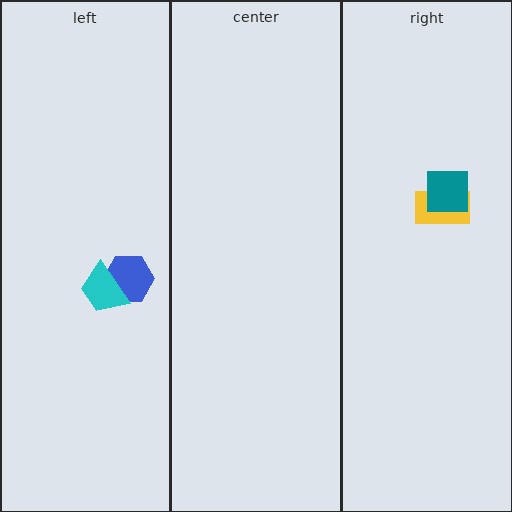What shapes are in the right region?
The yellow rectangle, the teal square.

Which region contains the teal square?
The right region.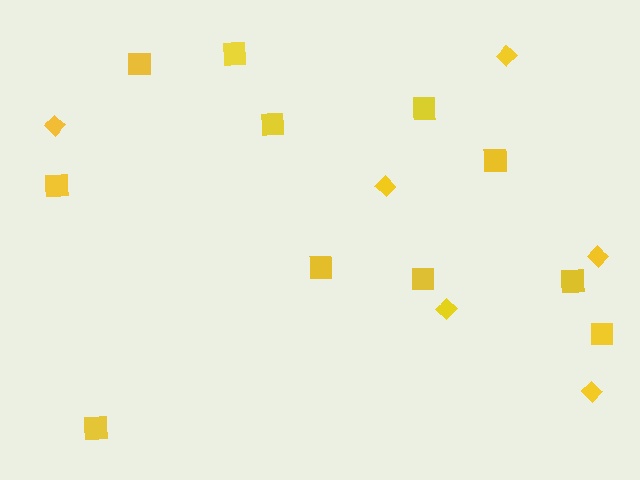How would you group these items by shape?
There are 2 groups: one group of squares (11) and one group of diamonds (6).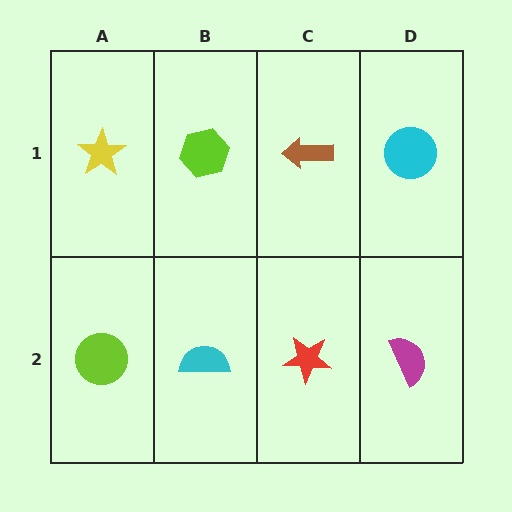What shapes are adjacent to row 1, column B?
A cyan semicircle (row 2, column B), a yellow star (row 1, column A), a brown arrow (row 1, column C).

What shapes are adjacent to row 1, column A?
A lime circle (row 2, column A), a lime hexagon (row 1, column B).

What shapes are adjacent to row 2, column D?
A cyan circle (row 1, column D), a red star (row 2, column C).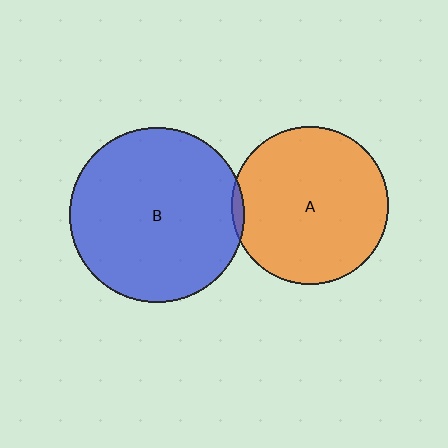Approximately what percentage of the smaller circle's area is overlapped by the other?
Approximately 5%.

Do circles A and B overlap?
Yes.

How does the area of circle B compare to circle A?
Approximately 1.2 times.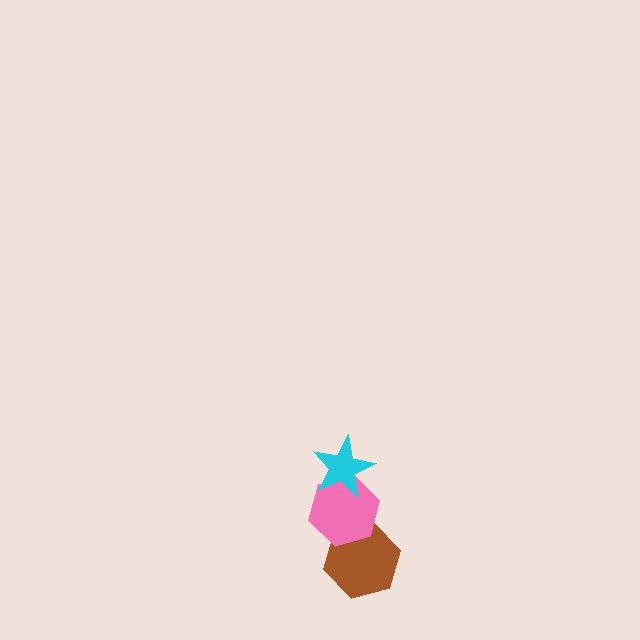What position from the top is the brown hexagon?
The brown hexagon is 3rd from the top.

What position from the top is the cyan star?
The cyan star is 1st from the top.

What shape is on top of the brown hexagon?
The pink hexagon is on top of the brown hexagon.